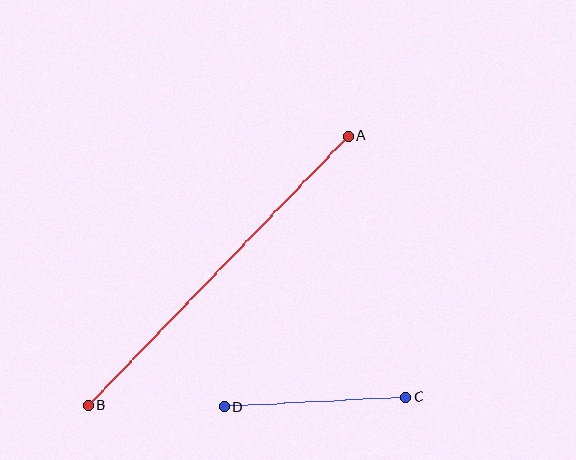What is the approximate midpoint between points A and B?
The midpoint is at approximately (218, 271) pixels.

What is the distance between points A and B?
The distance is approximately 374 pixels.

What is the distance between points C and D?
The distance is approximately 181 pixels.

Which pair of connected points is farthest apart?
Points A and B are farthest apart.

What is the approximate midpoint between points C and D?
The midpoint is at approximately (315, 402) pixels.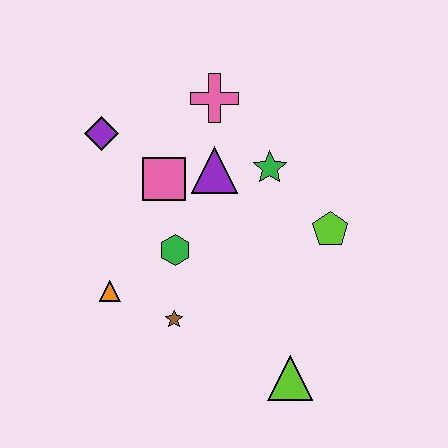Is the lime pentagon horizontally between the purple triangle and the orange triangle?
No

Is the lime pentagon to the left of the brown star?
No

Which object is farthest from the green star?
The lime triangle is farthest from the green star.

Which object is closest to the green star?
The purple triangle is closest to the green star.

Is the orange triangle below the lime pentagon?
Yes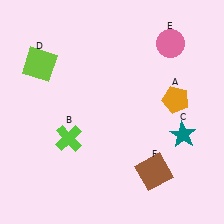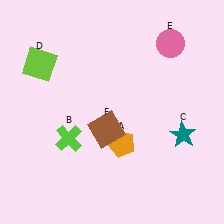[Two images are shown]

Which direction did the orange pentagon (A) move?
The orange pentagon (A) moved left.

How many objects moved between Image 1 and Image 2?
2 objects moved between the two images.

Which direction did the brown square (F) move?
The brown square (F) moved left.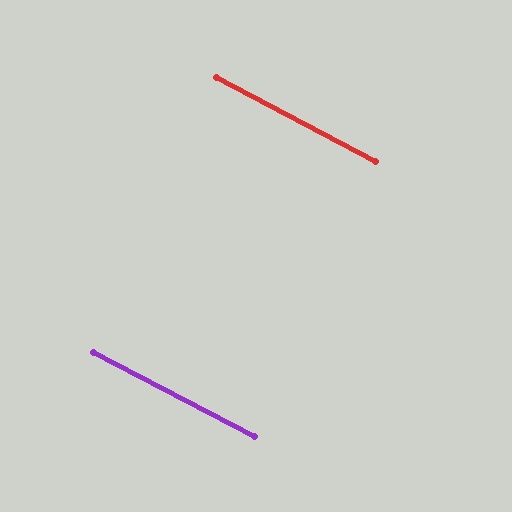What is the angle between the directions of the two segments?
Approximately 0 degrees.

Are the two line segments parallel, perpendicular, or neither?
Parallel — their directions differ by only 0.1°.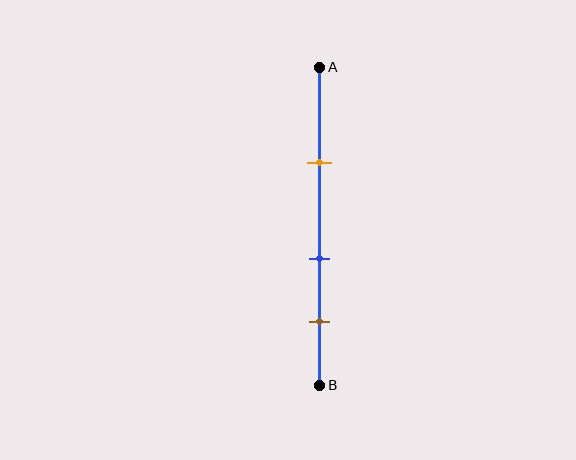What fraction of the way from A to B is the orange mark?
The orange mark is approximately 30% (0.3) of the way from A to B.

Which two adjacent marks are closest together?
The blue and brown marks are the closest adjacent pair.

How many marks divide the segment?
There are 3 marks dividing the segment.